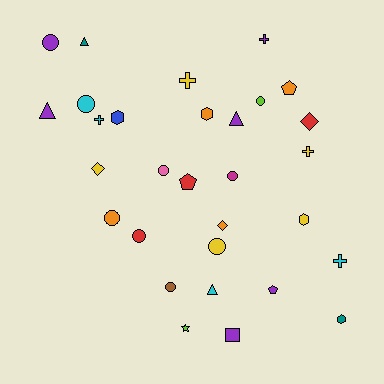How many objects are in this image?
There are 30 objects.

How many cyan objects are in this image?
There are 4 cyan objects.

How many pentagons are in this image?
There are 3 pentagons.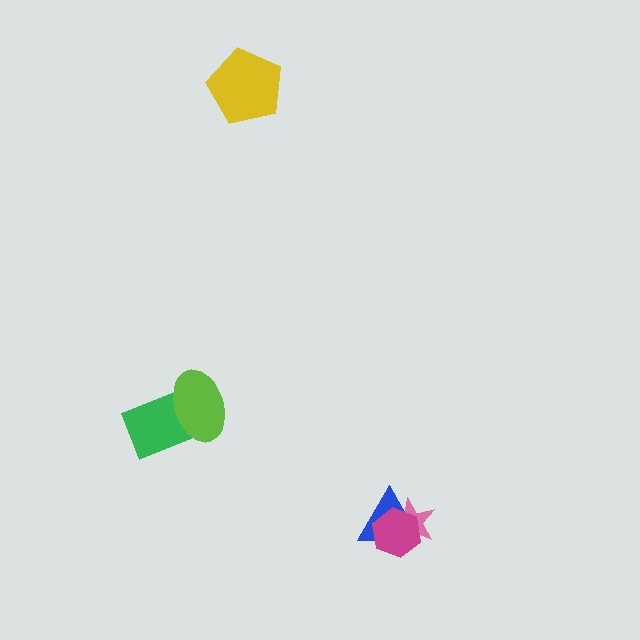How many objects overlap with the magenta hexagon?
2 objects overlap with the magenta hexagon.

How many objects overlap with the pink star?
2 objects overlap with the pink star.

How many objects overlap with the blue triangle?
2 objects overlap with the blue triangle.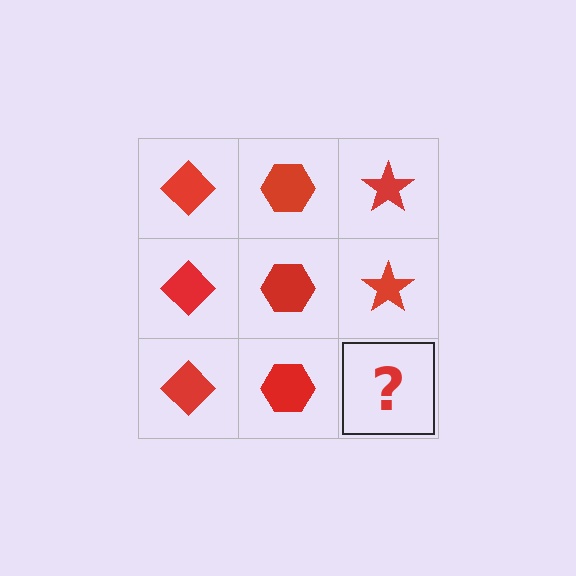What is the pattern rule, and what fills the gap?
The rule is that each column has a consistent shape. The gap should be filled with a red star.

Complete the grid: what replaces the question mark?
The question mark should be replaced with a red star.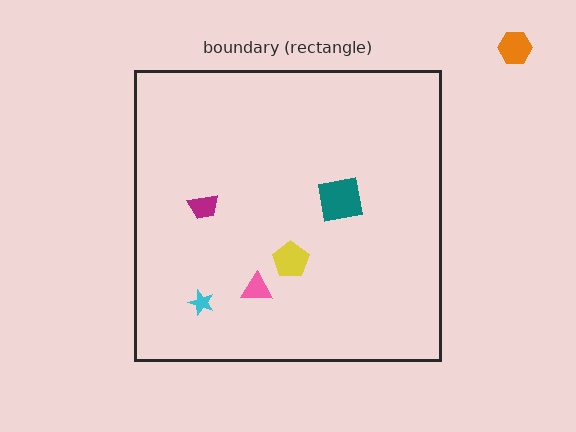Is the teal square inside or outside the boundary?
Inside.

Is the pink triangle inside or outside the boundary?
Inside.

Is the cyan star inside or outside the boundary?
Inside.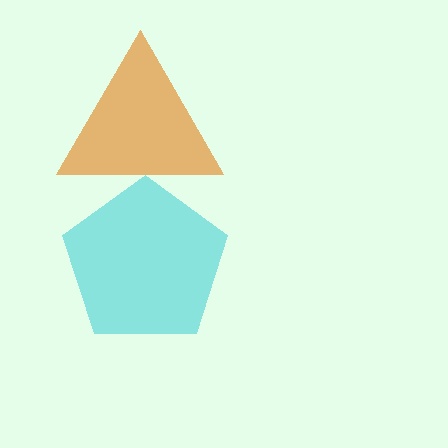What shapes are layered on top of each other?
The layered shapes are: an orange triangle, a cyan pentagon.